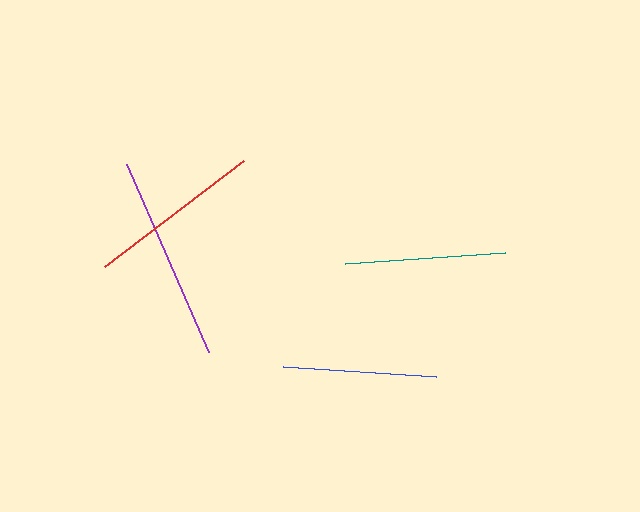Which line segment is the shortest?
The blue line is the shortest at approximately 153 pixels.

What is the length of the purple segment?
The purple segment is approximately 204 pixels long.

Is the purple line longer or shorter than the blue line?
The purple line is longer than the blue line.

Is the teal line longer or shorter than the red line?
The red line is longer than the teal line.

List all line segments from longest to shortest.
From longest to shortest: purple, red, teal, blue.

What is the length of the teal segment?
The teal segment is approximately 161 pixels long.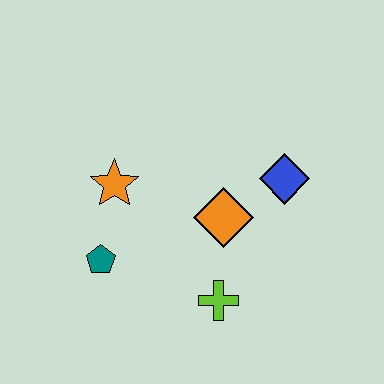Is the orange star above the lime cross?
Yes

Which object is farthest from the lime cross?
The orange star is farthest from the lime cross.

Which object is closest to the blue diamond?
The orange diamond is closest to the blue diamond.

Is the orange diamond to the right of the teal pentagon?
Yes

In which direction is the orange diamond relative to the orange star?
The orange diamond is to the right of the orange star.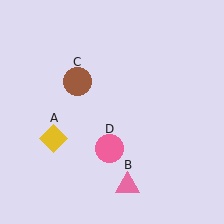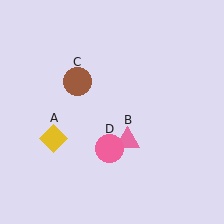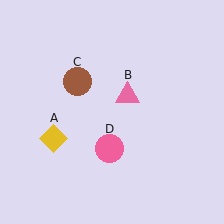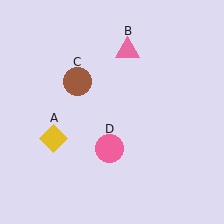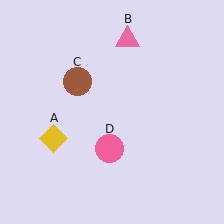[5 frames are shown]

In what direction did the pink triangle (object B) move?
The pink triangle (object B) moved up.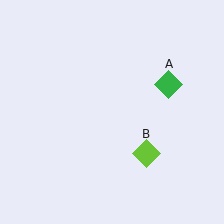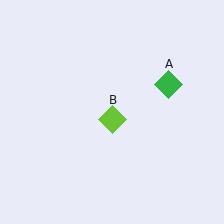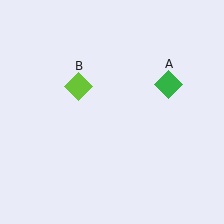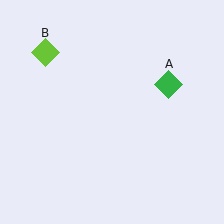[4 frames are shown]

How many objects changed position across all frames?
1 object changed position: lime diamond (object B).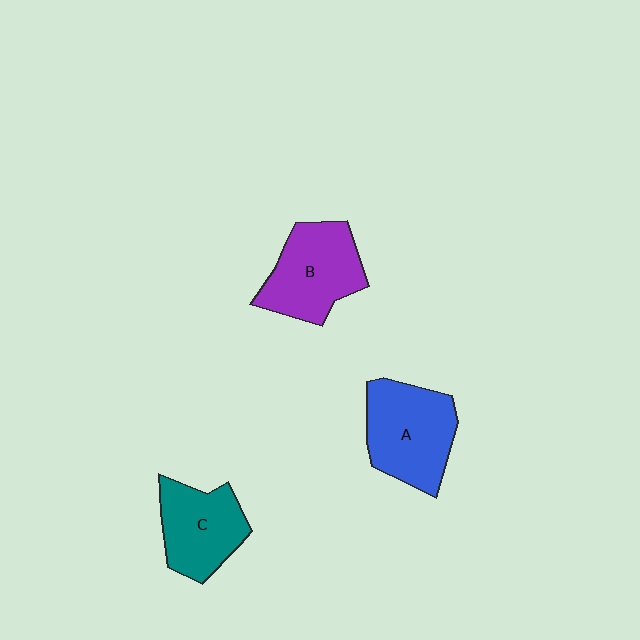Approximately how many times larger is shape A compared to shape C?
Approximately 1.2 times.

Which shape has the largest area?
Shape A (blue).